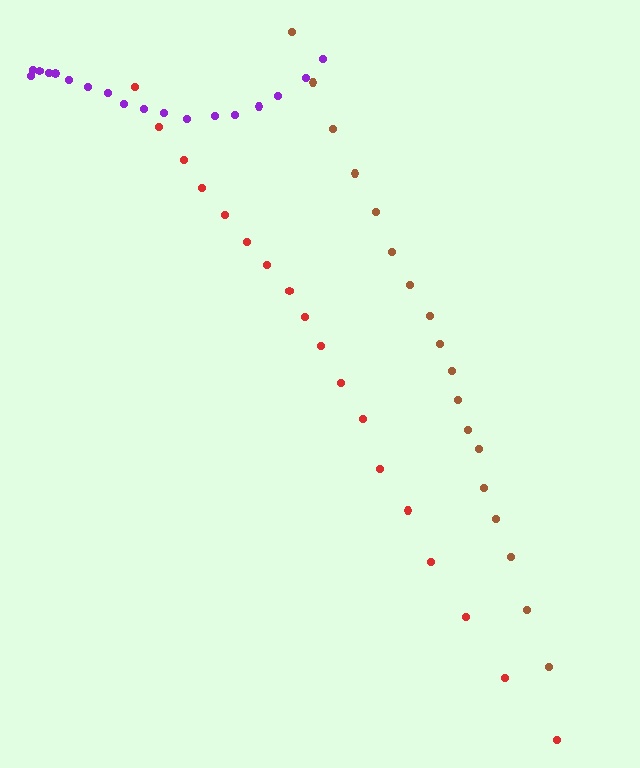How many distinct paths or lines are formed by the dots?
There are 3 distinct paths.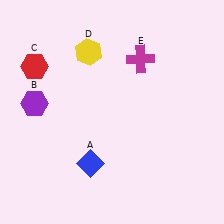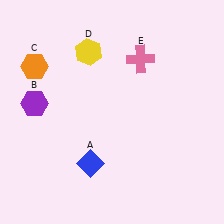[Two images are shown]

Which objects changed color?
C changed from red to orange. E changed from magenta to pink.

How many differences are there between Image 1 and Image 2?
There are 2 differences between the two images.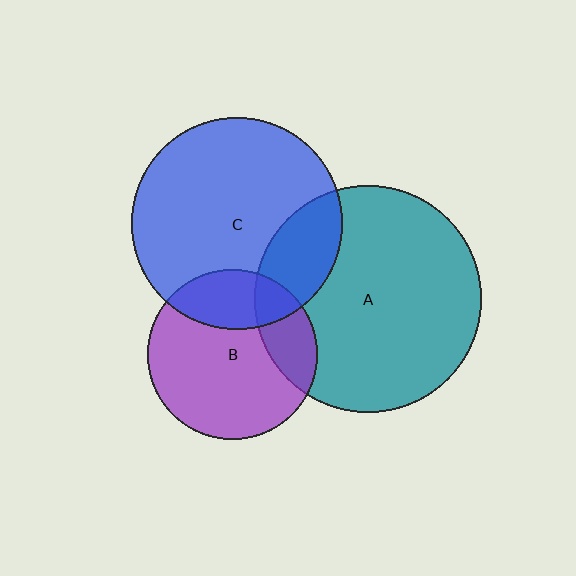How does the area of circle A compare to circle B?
Approximately 1.8 times.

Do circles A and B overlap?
Yes.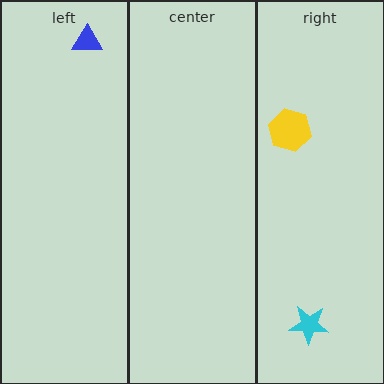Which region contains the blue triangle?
The left region.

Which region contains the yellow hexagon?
The right region.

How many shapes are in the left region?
1.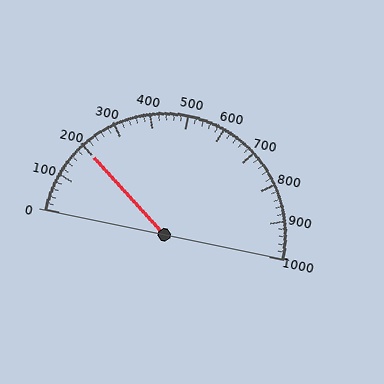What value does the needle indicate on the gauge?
The needle indicates approximately 200.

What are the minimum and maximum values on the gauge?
The gauge ranges from 0 to 1000.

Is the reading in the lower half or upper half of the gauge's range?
The reading is in the lower half of the range (0 to 1000).